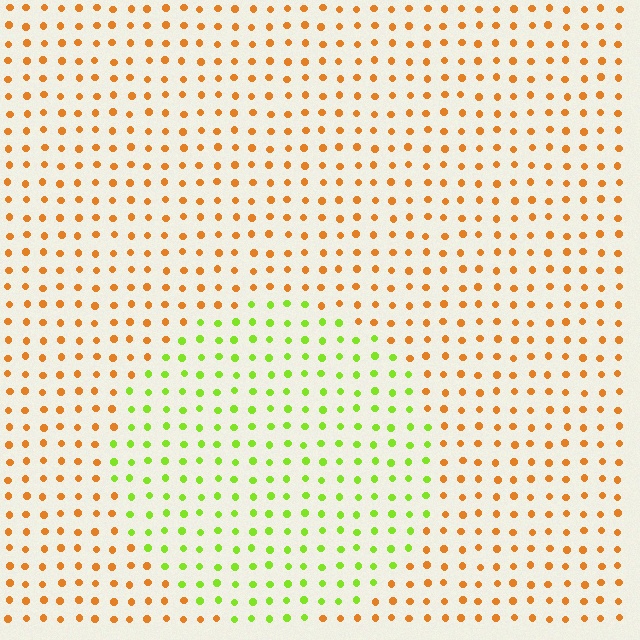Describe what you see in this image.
The image is filled with small orange elements in a uniform arrangement. A circle-shaped region is visible where the elements are tinted to a slightly different hue, forming a subtle color boundary.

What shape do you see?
I see a circle.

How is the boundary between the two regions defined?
The boundary is defined purely by a slight shift in hue (about 63 degrees). Spacing, size, and orientation are identical on both sides.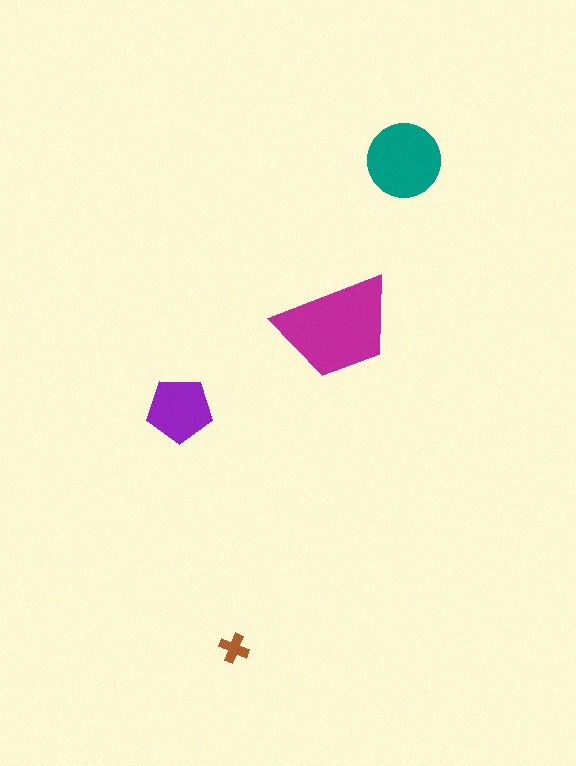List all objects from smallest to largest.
The brown cross, the purple pentagon, the teal circle, the magenta trapezoid.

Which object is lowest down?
The brown cross is bottommost.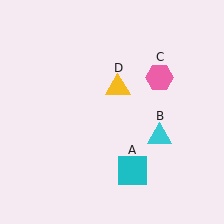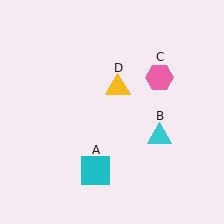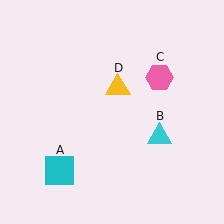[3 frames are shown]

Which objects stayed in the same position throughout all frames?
Cyan triangle (object B) and pink hexagon (object C) and yellow triangle (object D) remained stationary.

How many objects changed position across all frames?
1 object changed position: cyan square (object A).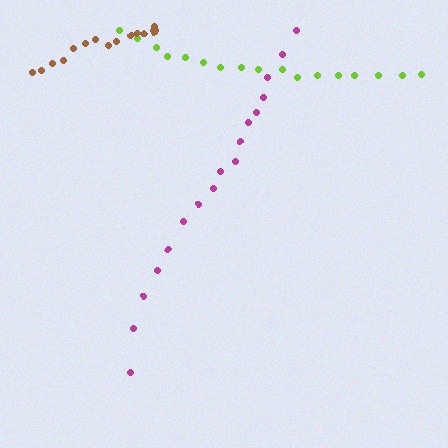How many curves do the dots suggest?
There are 3 distinct paths.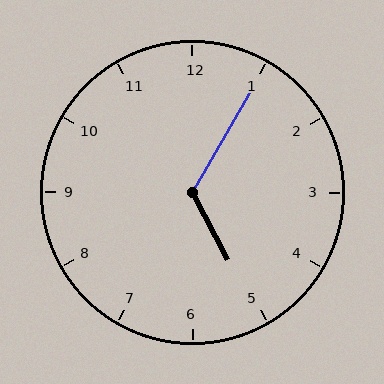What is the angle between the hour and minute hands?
Approximately 122 degrees.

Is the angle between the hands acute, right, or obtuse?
It is obtuse.